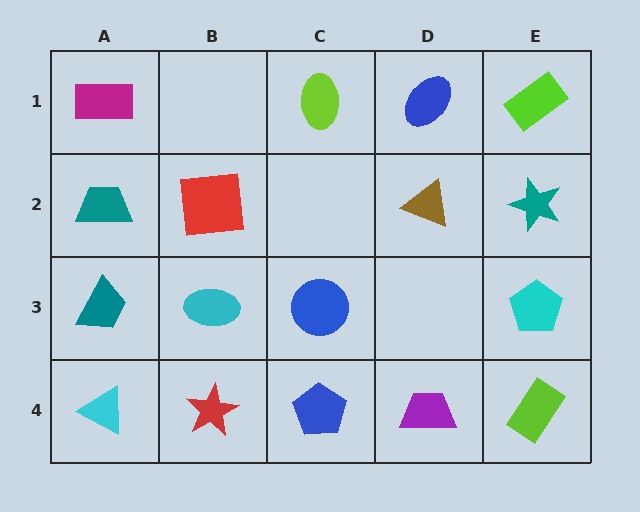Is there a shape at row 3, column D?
No, that cell is empty.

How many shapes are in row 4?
5 shapes.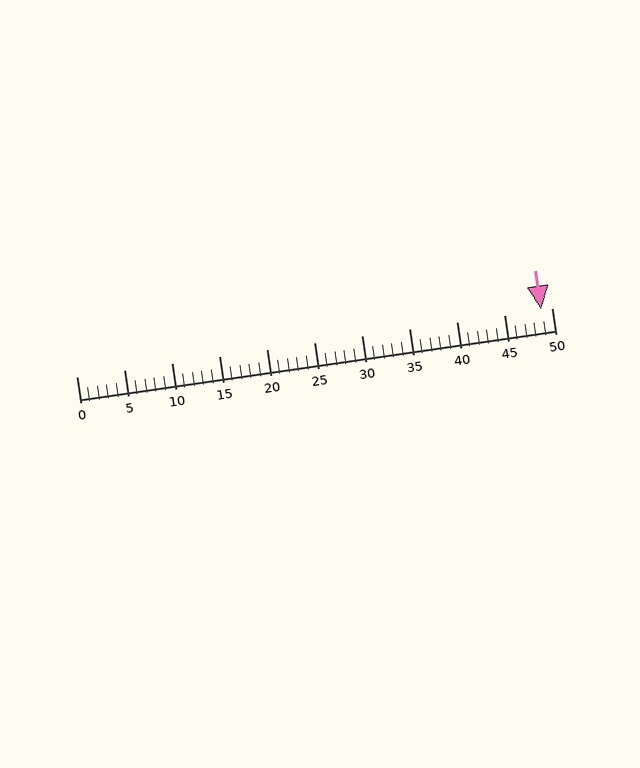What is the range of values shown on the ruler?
The ruler shows values from 0 to 50.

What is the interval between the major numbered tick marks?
The major tick marks are spaced 5 units apart.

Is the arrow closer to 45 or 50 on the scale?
The arrow is closer to 50.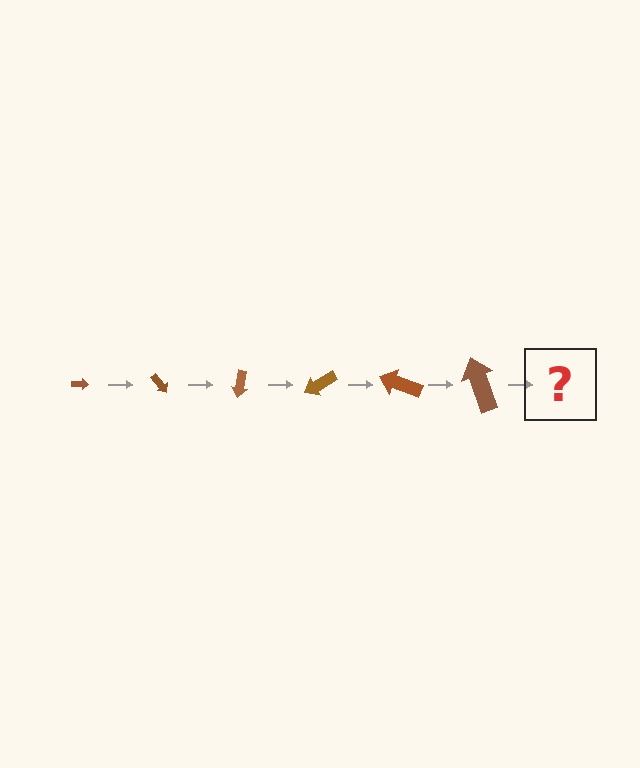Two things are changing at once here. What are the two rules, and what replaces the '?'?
The two rules are that the arrow grows larger each step and it rotates 50 degrees each step. The '?' should be an arrow, larger than the previous one and rotated 300 degrees from the start.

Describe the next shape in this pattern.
It should be an arrow, larger than the previous one and rotated 300 degrees from the start.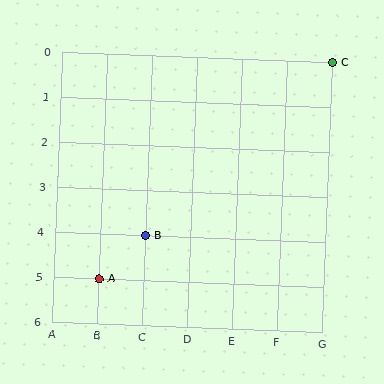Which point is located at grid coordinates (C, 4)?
Point B is at (C, 4).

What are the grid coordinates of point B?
Point B is at grid coordinates (C, 4).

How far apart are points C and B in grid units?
Points C and B are 4 columns and 4 rows apart (about 5.7 grid units diagonally).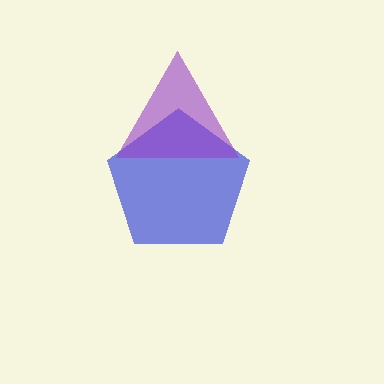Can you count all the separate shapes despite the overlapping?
Yes, there are 2 separate shapes.